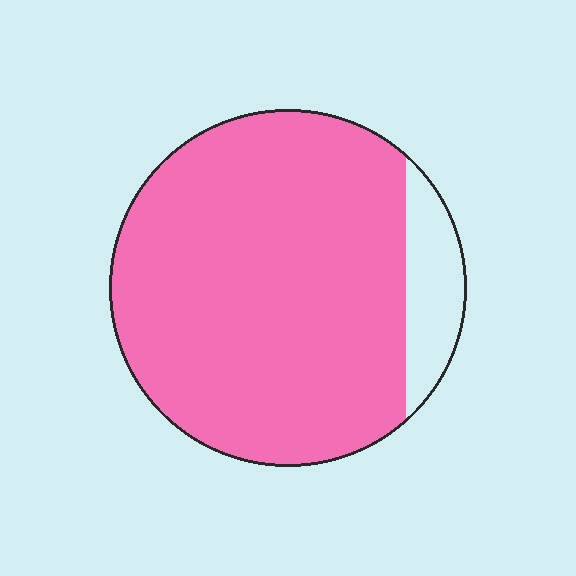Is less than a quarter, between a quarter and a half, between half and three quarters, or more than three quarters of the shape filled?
More than three quarters.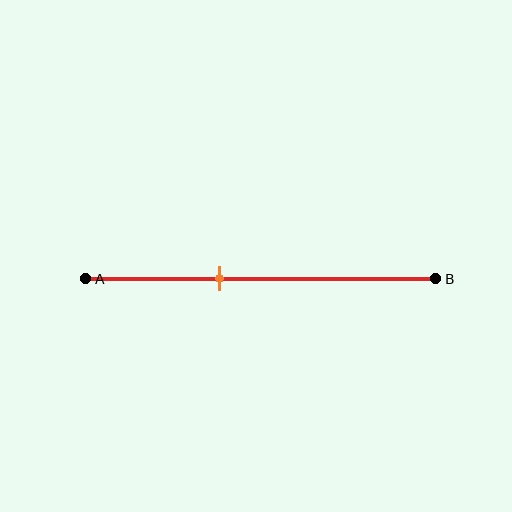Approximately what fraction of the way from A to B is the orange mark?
The orange mark is approximately 40% of the way from A to B.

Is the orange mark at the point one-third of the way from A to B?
No, the mark is at about 40% from A, not at the 33% one-third point.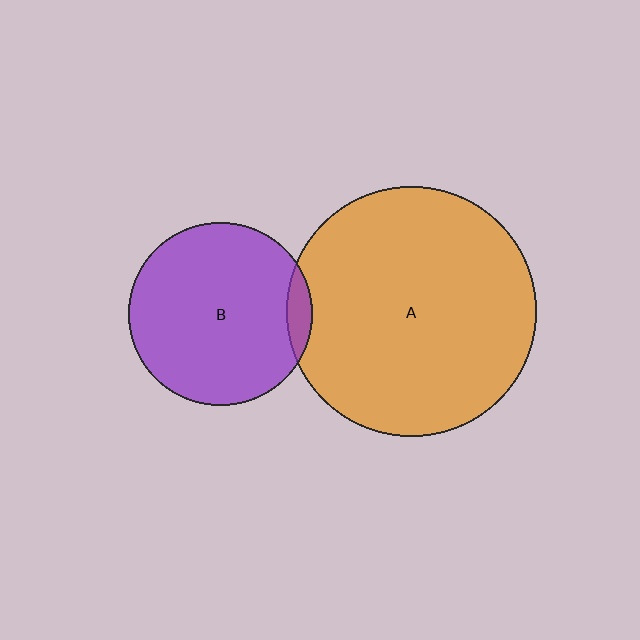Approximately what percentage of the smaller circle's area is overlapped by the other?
Approximately 5%.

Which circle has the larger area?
Circle A (orange).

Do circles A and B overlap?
Yes.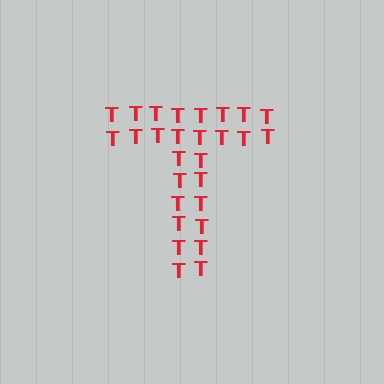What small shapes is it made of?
It is made of small letter T's.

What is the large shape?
The large shape is the letter T.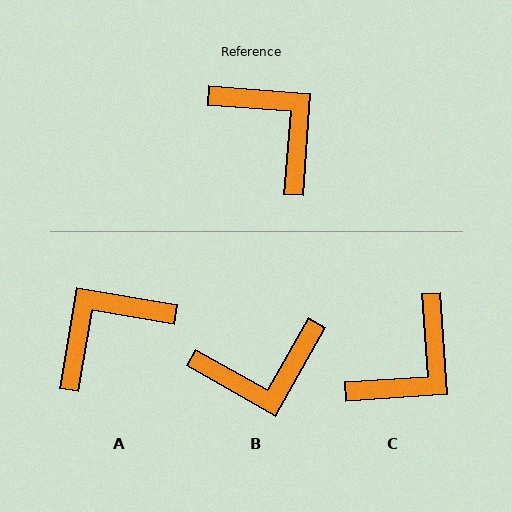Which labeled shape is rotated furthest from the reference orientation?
B, about 115 degrees away.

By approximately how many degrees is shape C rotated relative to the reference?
Approximately 82 degrees clockwise.